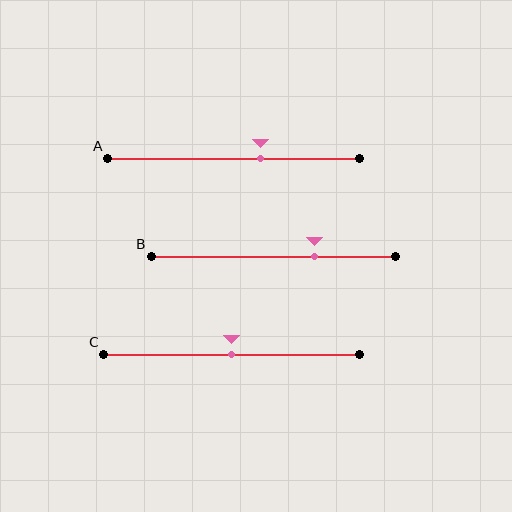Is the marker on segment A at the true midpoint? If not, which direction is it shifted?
No, the marker on segment A is shifted to the right by about 11% of the segment length.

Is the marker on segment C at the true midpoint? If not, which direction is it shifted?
Yes, the marker on segment C is at the true midpoint.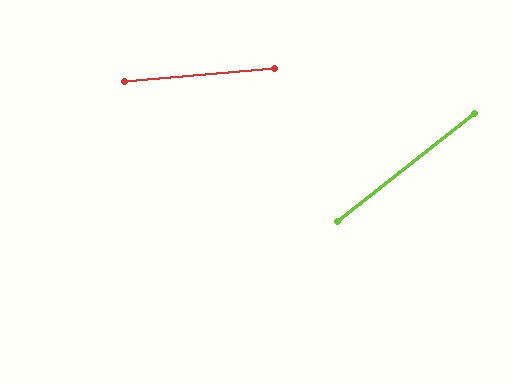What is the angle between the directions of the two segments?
Approximately 33 degrees.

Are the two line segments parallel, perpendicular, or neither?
Neither parallel nor perpendicular — they differ by about 33°.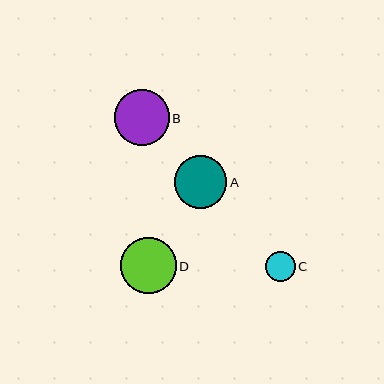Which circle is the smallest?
Circle C is the smallest with a size of approximately 30 pixels.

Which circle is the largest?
Circle D is the largest with a size of approximately 56 pixels.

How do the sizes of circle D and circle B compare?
Circle D and circle B are approximately the same size.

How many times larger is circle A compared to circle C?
Circle A is approximately 1.8 times the size of circle C.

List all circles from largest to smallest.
From largest to smallest: D, B, A, C.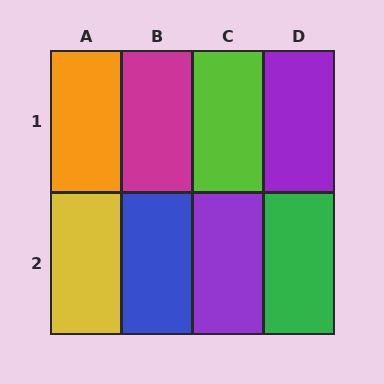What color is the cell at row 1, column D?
Purple.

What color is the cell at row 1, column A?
Orange.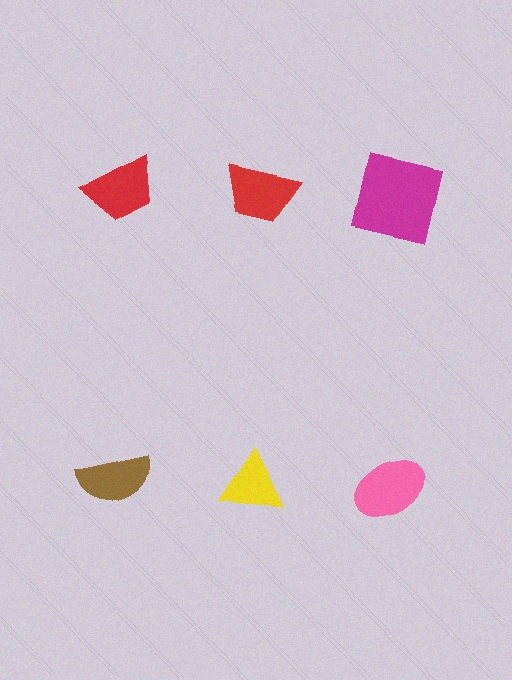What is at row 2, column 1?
A brown semicircle.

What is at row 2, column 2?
A yellow triangle.